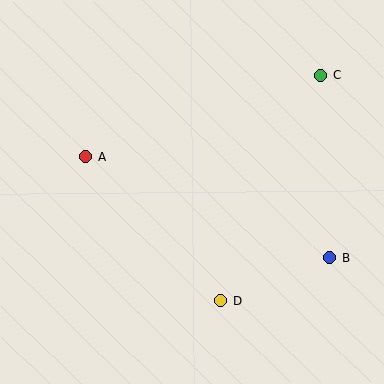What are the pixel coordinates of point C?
Point C is at (321, 75).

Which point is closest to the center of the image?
Point D at (221, 300) is closest to the center.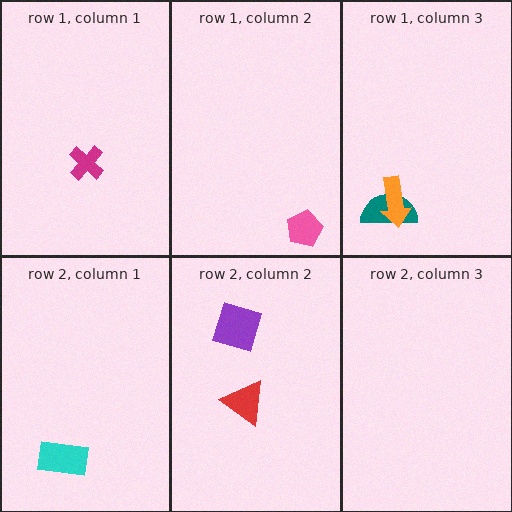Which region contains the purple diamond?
The row 2, column 2 region.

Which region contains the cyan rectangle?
The row 2, column 1 region.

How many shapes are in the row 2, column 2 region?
2.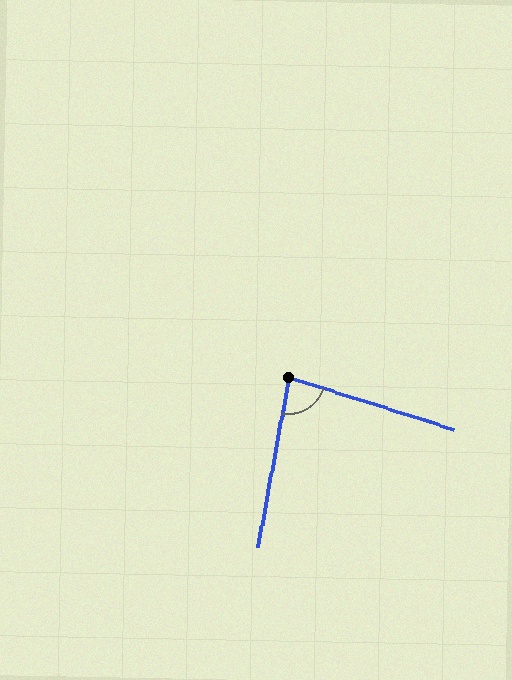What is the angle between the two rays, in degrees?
Approximately 83 degrees.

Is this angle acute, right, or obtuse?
It is acute.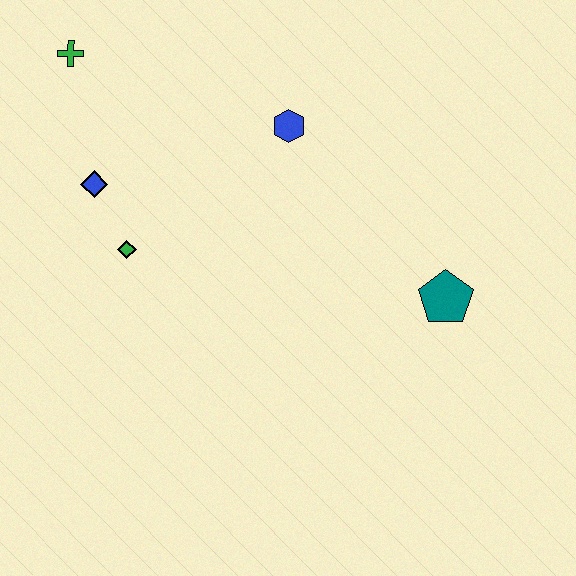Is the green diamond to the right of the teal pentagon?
No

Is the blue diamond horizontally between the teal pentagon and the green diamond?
No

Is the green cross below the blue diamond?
No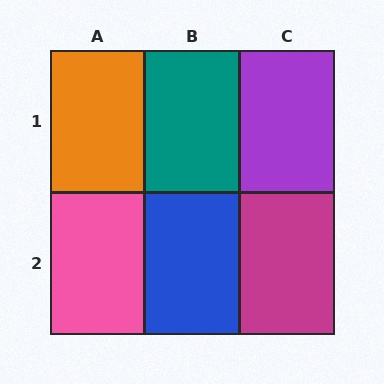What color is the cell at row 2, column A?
Pink.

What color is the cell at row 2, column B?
Blue.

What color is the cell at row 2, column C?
Magenta.